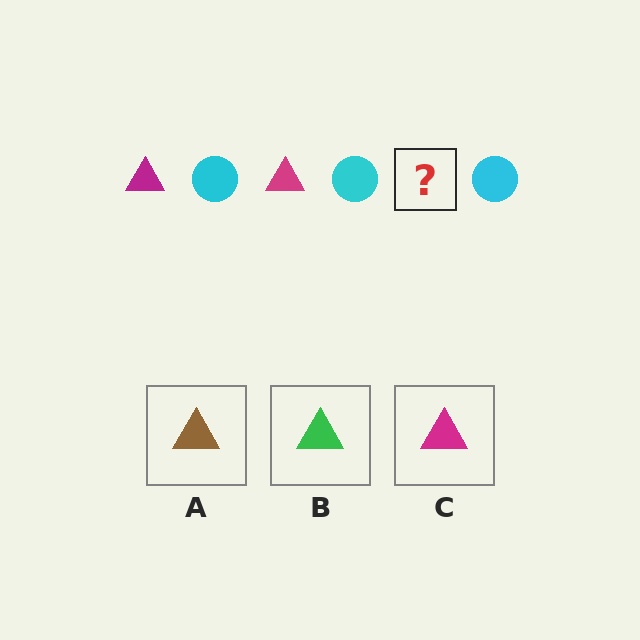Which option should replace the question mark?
Option C.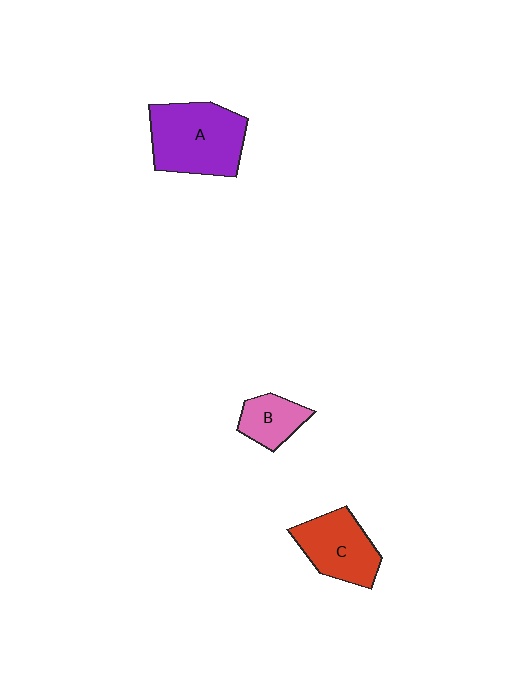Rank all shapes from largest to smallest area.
From largest to smallest: A (purple), C (red), B (pink).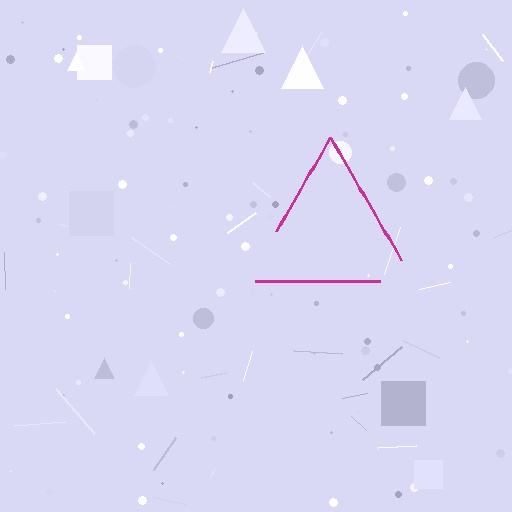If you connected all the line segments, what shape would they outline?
They would outline a triangle.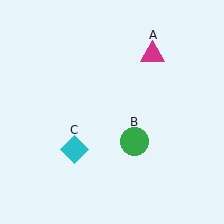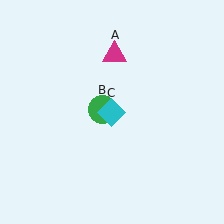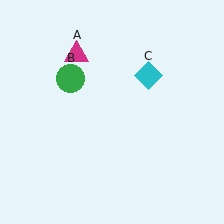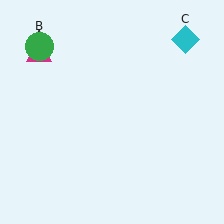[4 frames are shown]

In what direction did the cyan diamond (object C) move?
The cyan diamond (object C) moved up and to the right.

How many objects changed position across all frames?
3 objects changed position: magenta triangle (object A), green circle (object B), cyan diamond (object C).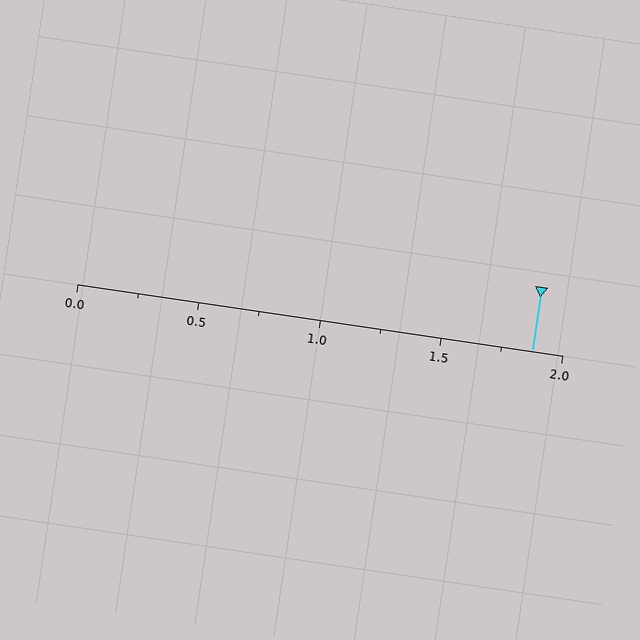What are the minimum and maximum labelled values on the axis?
The axis runs from 0.0 to 2.0.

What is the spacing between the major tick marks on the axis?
The major ticks are spaced 0.5 apart.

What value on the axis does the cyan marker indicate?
The marker indicates approximately 1.88.